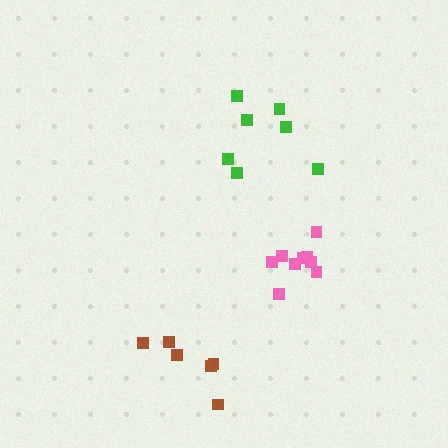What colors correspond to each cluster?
The clusters are colored: brown, green, pink.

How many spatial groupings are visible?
There are 3 spatial groupings.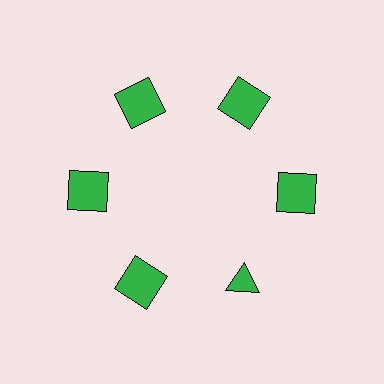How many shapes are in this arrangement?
There are 6 shapes arranged in a ring pattern.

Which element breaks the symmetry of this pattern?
The green triangle at roughly the 5 o'clock position breaks the symmetry. All other shapes are green squares.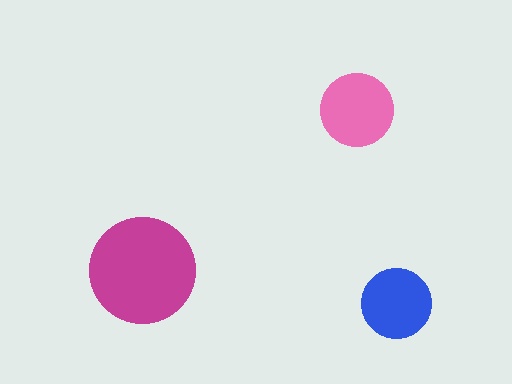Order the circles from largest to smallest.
the magenta one, the pink one, the blue one.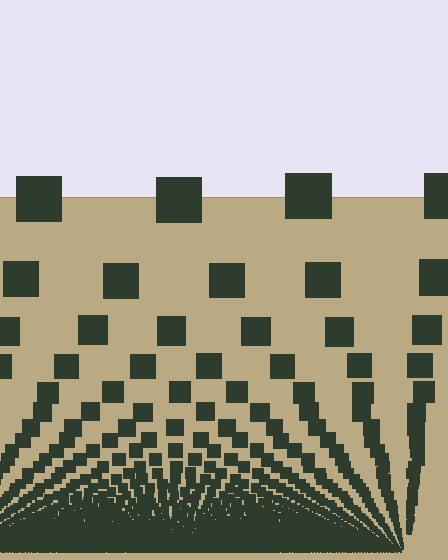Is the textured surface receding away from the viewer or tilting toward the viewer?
The surface appears to tilt toward the viewer. Texture elements get larger and sparser toward the top.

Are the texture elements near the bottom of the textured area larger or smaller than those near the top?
Smaller. The gradient is inverted — elements near the bottom are smaller and denser.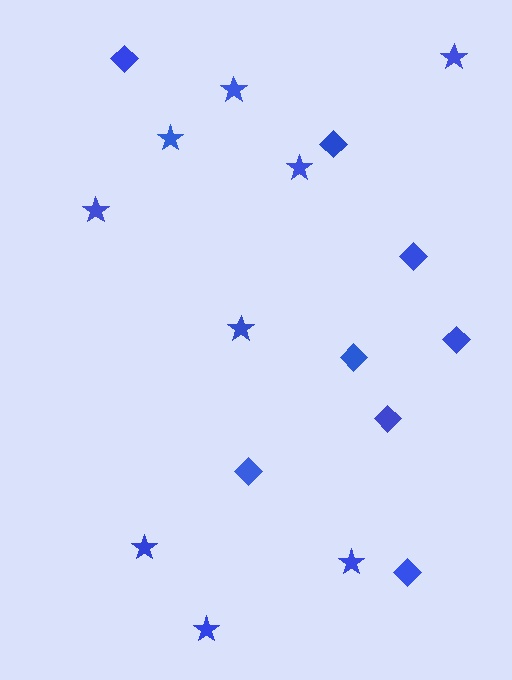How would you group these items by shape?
There are 2 groups: one group of stars (9) and one group of diamonds (8).